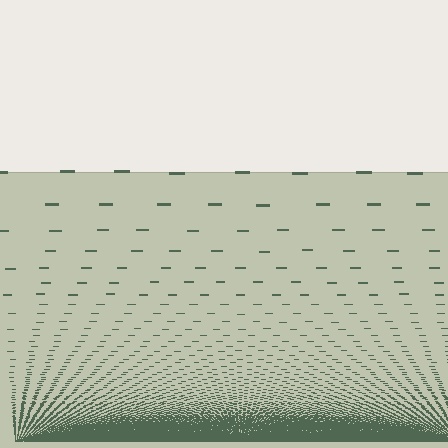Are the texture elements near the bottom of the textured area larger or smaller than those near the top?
Smaller. The gradient is inverted — elements near the bottom are smaller and denser.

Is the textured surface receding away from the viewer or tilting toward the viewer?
The surface appears to tilt toward the viewer. Texture elements get larger and sparser toward the top.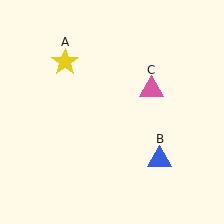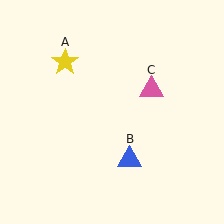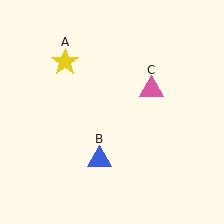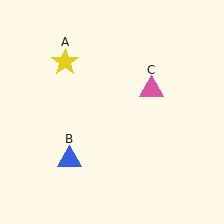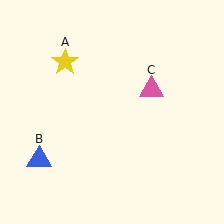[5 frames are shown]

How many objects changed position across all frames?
1 object changed position: blue triangle (object B).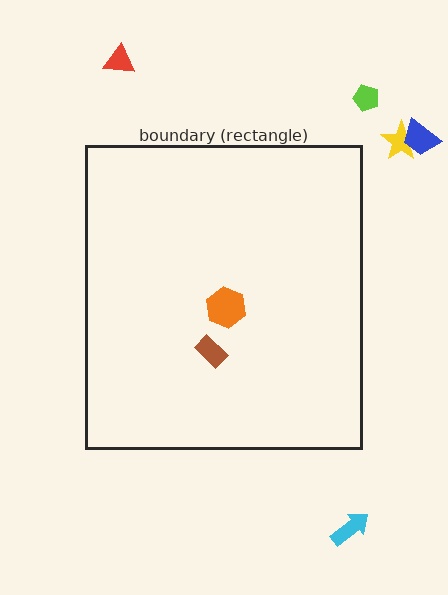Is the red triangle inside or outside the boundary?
Outside.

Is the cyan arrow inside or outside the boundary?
Outside.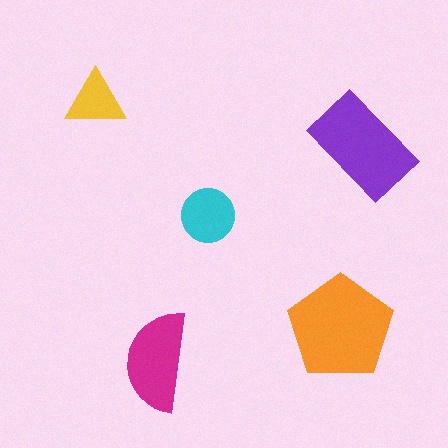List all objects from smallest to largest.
The yellow triangle, the cyan circle, the magenta semicircle, the purple rectangle, the orange pentagon.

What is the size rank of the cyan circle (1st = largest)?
4th.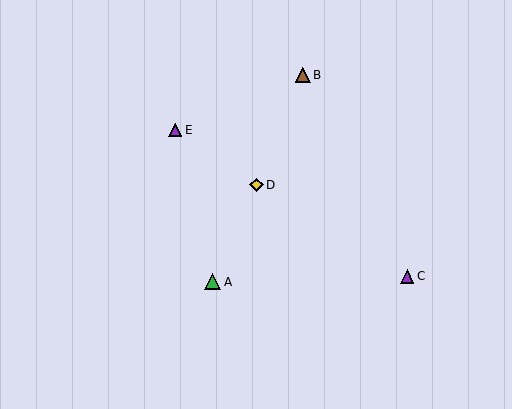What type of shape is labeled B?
Shape B is a brown triangle.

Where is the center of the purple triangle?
The center of the purple triangle is at (175, 130).